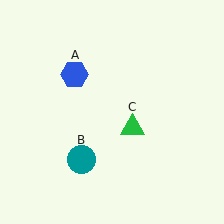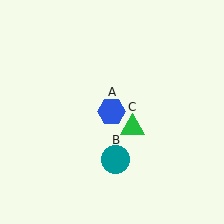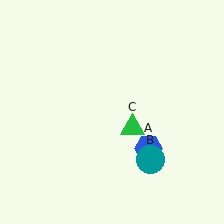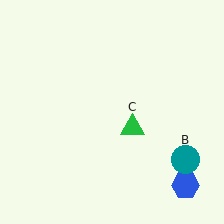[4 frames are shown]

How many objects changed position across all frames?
2 objects changed position: blue hexagon (object A), teal circle (object B).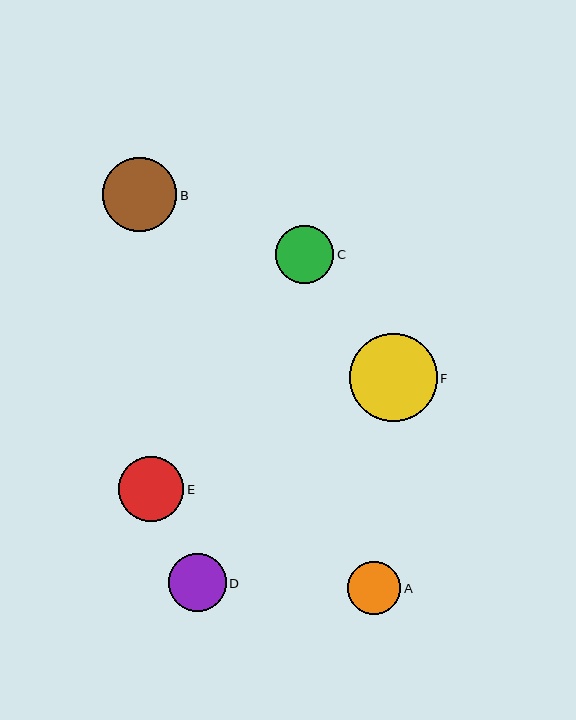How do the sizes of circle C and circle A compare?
Circle C and circle A are approximately the same size.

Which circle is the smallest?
Circle A is the smallest with a size of approximately 53 pixels.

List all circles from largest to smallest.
From largest to smallest: F, B, E, C, D, A.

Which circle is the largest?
Circle F is the largest with a size of approximately 88 pixels.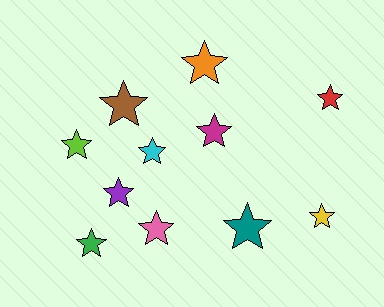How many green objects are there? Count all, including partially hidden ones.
There is 1 green object.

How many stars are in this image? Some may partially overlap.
There are 11 stars.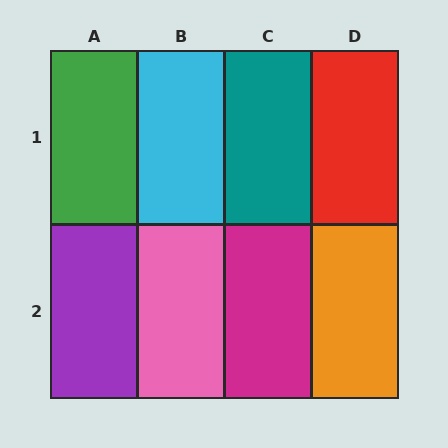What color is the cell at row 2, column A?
Purple.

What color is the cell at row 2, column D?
Orange.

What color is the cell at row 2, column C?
Magenta.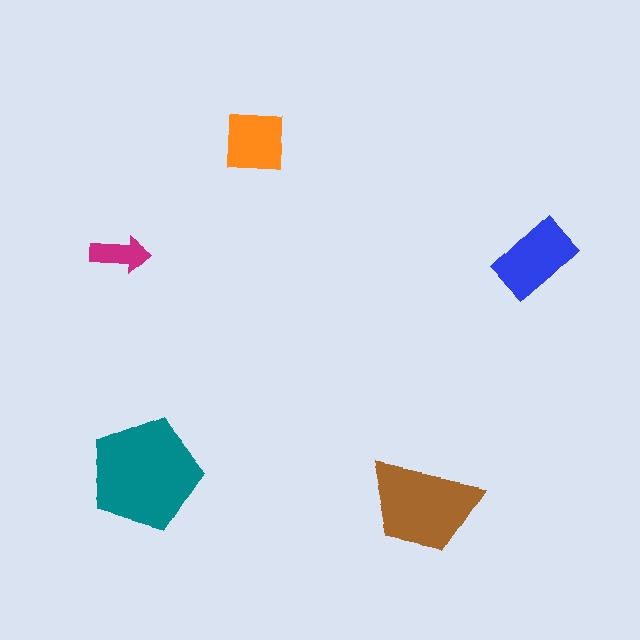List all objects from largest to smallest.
The teal pentagon, the brown trapezoid, the blue rectangle, the orange square, the magenta arrow.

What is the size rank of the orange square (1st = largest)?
4th.